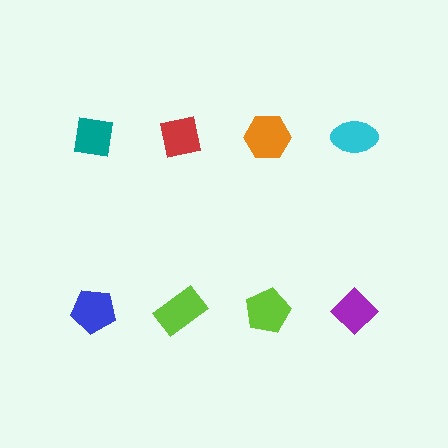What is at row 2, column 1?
A blue pentagon.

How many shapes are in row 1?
4 shapes.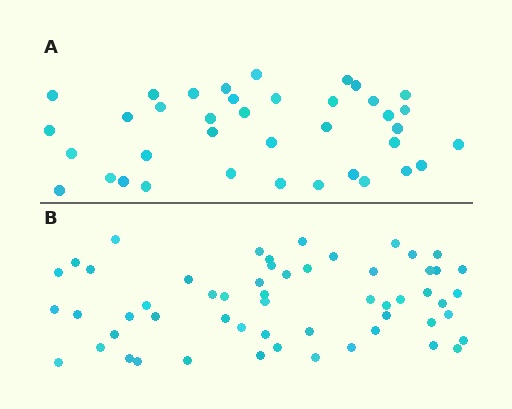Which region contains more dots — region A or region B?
Region B (the bottom region) has more dots.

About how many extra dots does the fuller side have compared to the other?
Region B has approximately 20 more dots than region A.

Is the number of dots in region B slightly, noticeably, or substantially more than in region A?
Region B has substantially more. The ratio is roughly 1.5 to 1.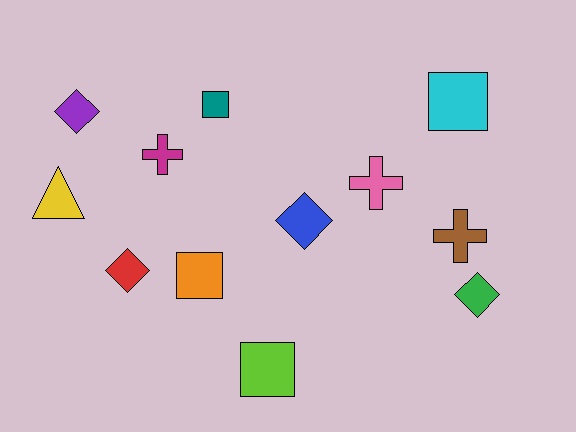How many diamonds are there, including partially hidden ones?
There are 4 diamonds.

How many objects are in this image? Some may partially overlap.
There are 12 objects.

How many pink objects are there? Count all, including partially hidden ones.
There is 1 pink object.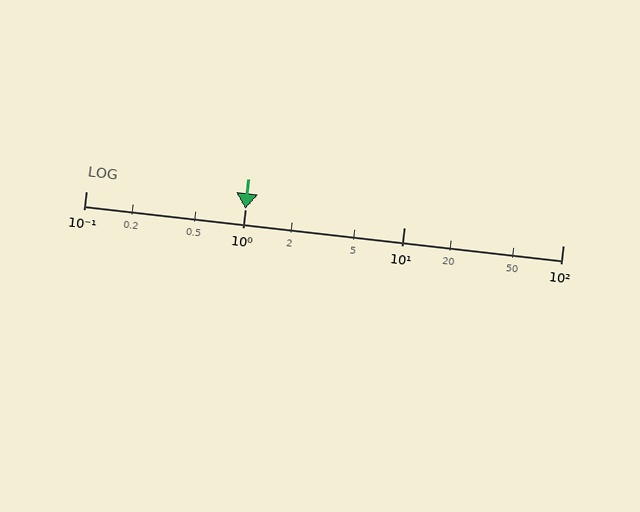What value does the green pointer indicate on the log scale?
The pointer indicates approximately 1.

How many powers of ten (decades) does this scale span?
The scale spans 3 decades, from 0.1 to 100.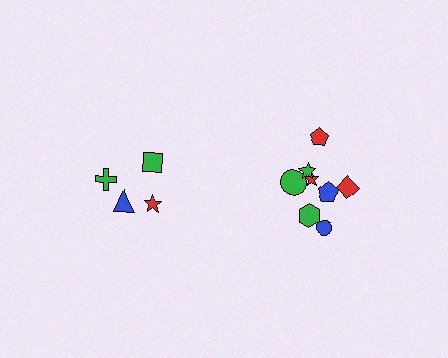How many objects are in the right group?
There are 8 objects.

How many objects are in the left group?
There are 4 objects.